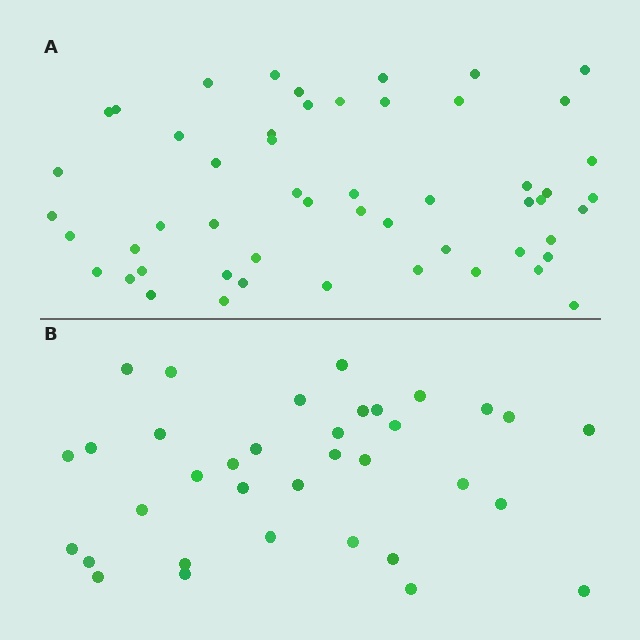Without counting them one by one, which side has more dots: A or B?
Region A (the top region) has more dots.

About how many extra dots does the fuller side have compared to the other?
Region A has approximately 20 more dots than region B.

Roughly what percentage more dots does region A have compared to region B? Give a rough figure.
About 50% more.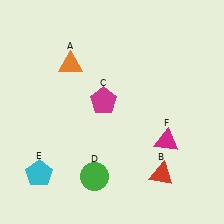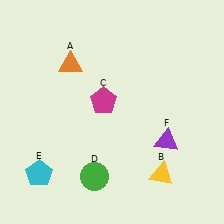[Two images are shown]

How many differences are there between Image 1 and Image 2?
There are 2 differences between the two images.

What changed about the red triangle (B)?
In Image 1, B is red. In Image 2, it changed to yellow.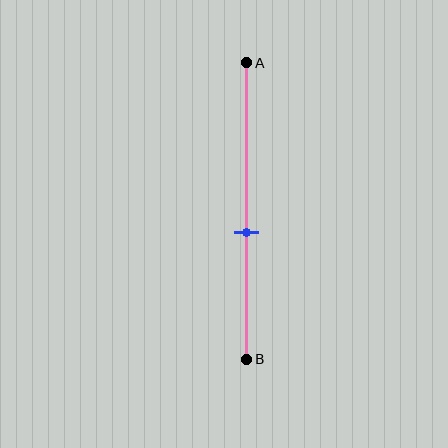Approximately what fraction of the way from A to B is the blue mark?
The blue mark is approximately 55% of the way from A to B.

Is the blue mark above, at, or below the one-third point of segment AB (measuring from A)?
The blue mark is below the one-third point of segment AB.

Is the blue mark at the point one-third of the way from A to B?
No, the mark is at about 55% from A, not at the 33% one-third point.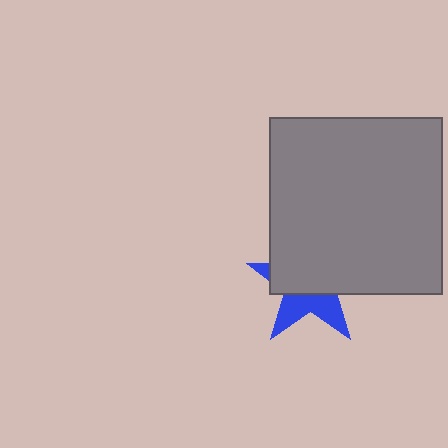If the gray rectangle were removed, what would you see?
You would see the complete blue star.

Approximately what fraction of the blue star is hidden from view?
Roughly 62% of the blue star is hidden behind the gray rectangle.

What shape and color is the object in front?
The object in front is a gray rectangle.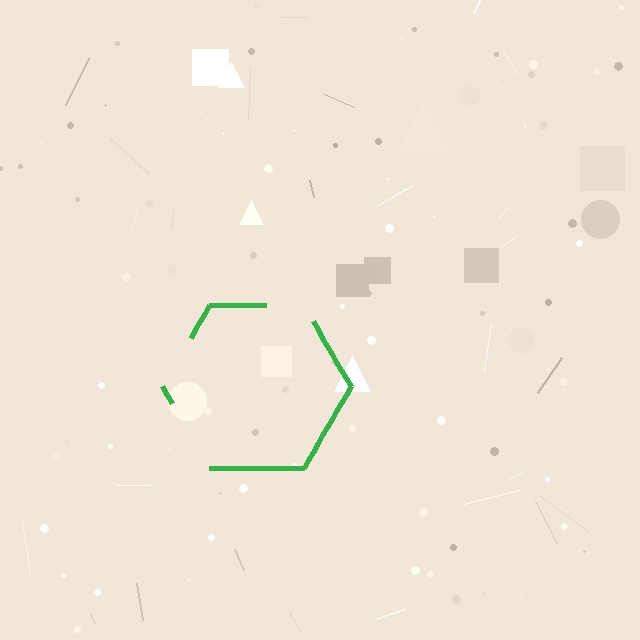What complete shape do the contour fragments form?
The contour fragments form a hexagon.